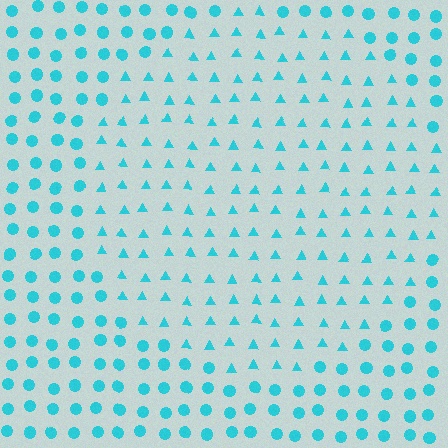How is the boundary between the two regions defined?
The boundary is defined by a change in element shape: triangles inside vs. circles outside. All elements share the same color and spacing.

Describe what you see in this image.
The image is filled with small cyan elements arranged in a uniform grid. A circle-shaped region contains triangles, while the surrounding area contains circles. The boundary is defined purely by the change in element shape.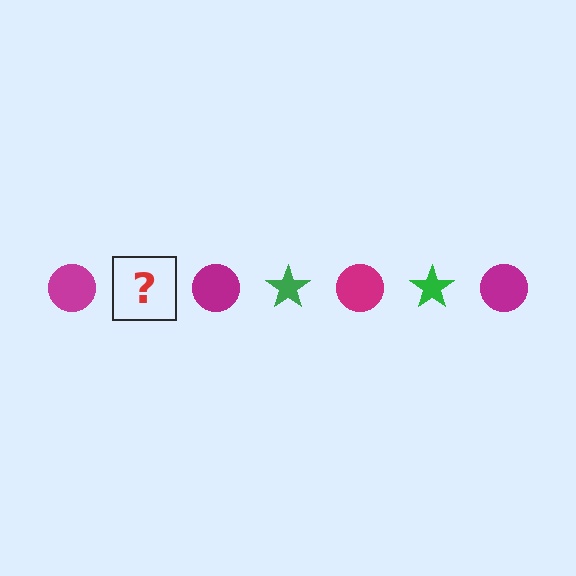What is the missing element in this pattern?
The missing element is a green star.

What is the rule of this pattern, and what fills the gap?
The rule is that the pattern alternates between magenta circle and green star. The gap should be filled with a green star.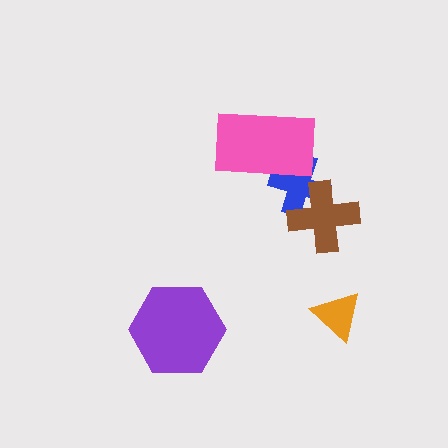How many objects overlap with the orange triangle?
0 objects overlap with the orange triangle.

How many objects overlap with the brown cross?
1 object overlaps with the brown cross.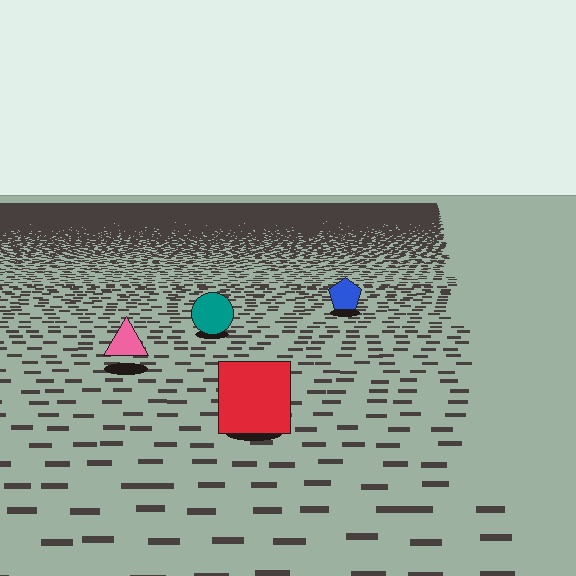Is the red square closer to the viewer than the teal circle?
Yes. The red square is closer — you can tell from the texture gradient: the ground texture is coarser near it.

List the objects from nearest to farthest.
From nearest to farthest: the red square, the pink triangle, the teal circle, the blue pentagon.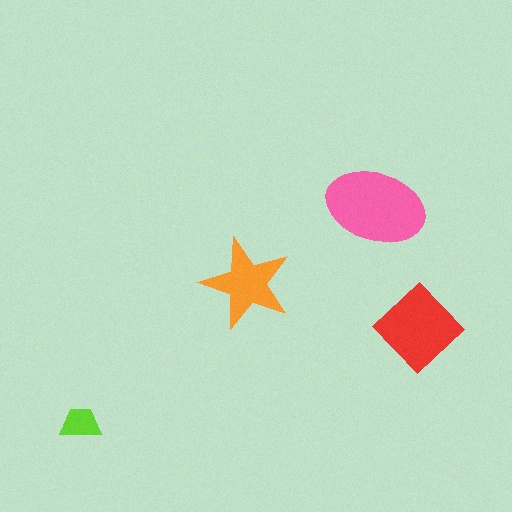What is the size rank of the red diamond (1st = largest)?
2nd.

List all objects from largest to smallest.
The pink ellipse, the red diamond, the orange star, the lime trapezoid.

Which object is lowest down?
The lime trapezoid is bottommost.